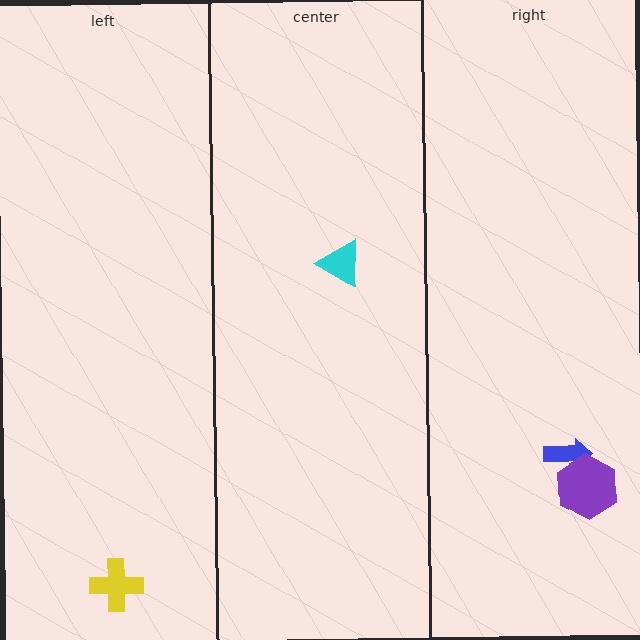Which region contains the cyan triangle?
The center region.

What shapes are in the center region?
The cyan triangle.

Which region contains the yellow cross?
The left region.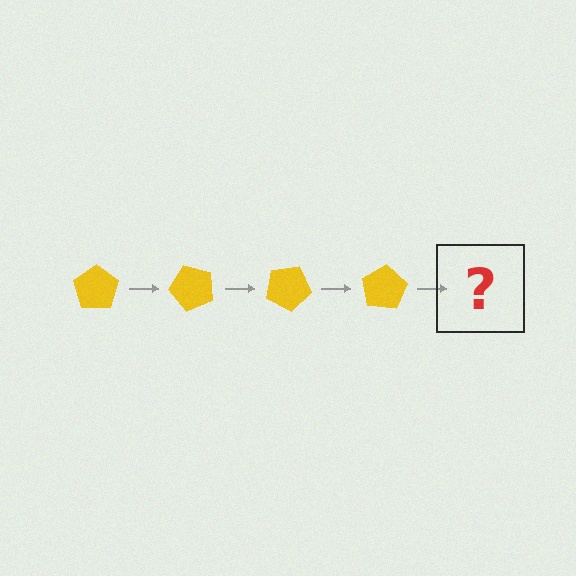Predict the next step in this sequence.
The next step is a yellow pentagon rotated 200 degrees.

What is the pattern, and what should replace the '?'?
The pattern is that the pentagon rotates 50 degrees each step. The '?' should be a yellow pentagon rotated 200 degrees.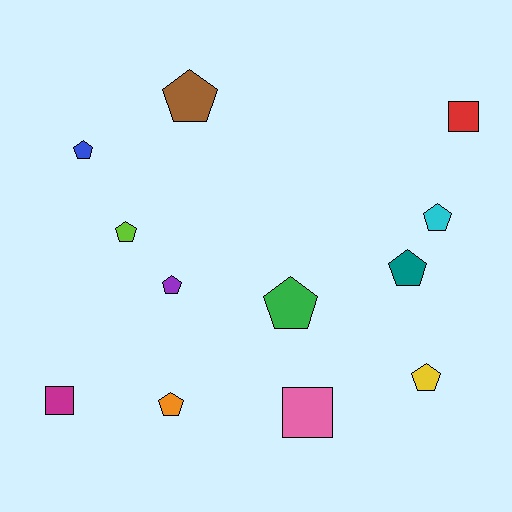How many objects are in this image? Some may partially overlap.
There are 12 objects.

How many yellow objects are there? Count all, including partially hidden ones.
There is 1 yellow object.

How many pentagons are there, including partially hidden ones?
There are 9 pentagons.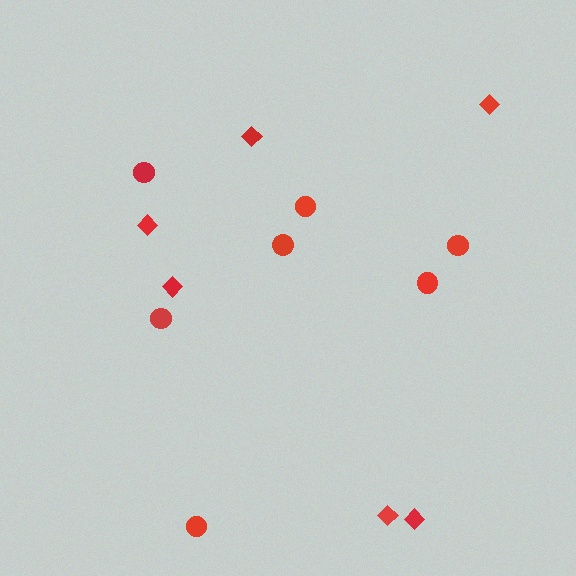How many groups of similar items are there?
There are 2 groups: one group of circles (7) and one group of diamonds (6).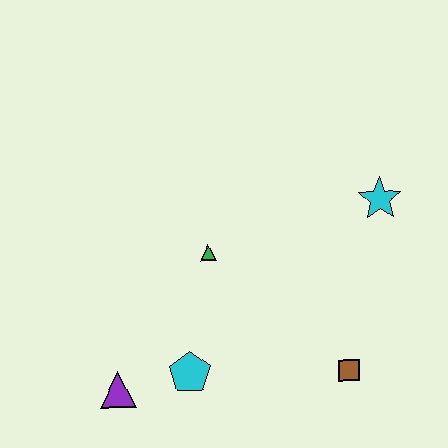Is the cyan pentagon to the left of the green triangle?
Yes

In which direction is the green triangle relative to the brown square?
The green triangle is to the left of the brown square.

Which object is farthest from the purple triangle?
The cyan star is farthest from the purple triangle.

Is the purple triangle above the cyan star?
No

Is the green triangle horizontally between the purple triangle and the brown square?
Yes